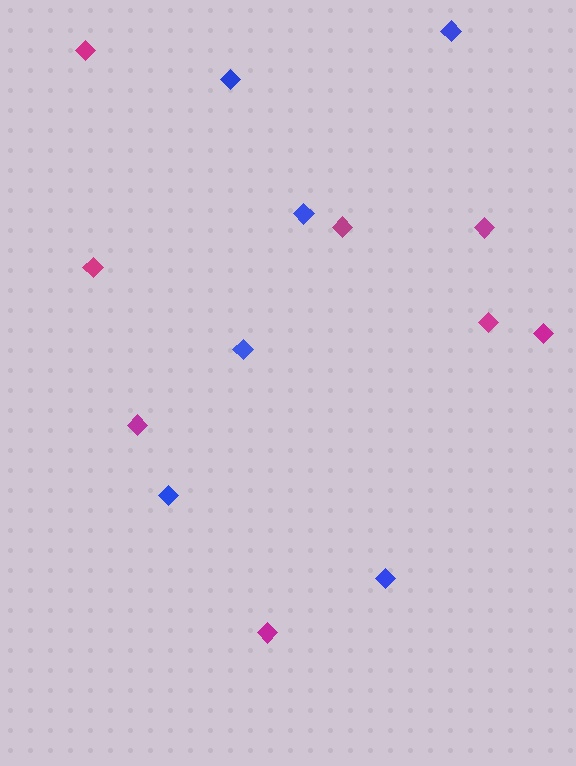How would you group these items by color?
There are 2 groups: one group of magenta diamonds (8) and one group of blue diamonds (6).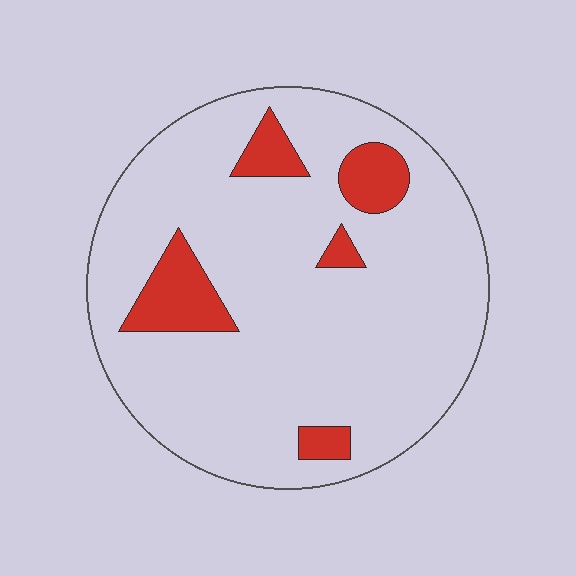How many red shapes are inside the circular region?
5.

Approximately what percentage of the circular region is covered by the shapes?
Approximately 15%.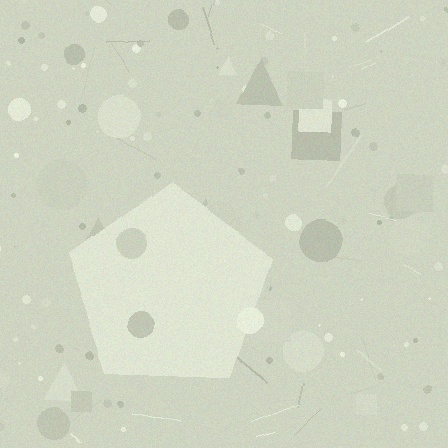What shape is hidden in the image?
A pentagon is hidden in the image.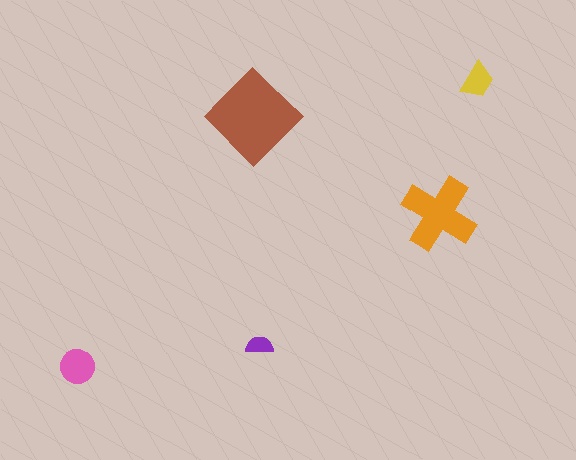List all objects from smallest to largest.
The purple semicircle, the yellow trapezoid, the pink circle, the orange cross, the brown diamond.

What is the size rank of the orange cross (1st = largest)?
2nd.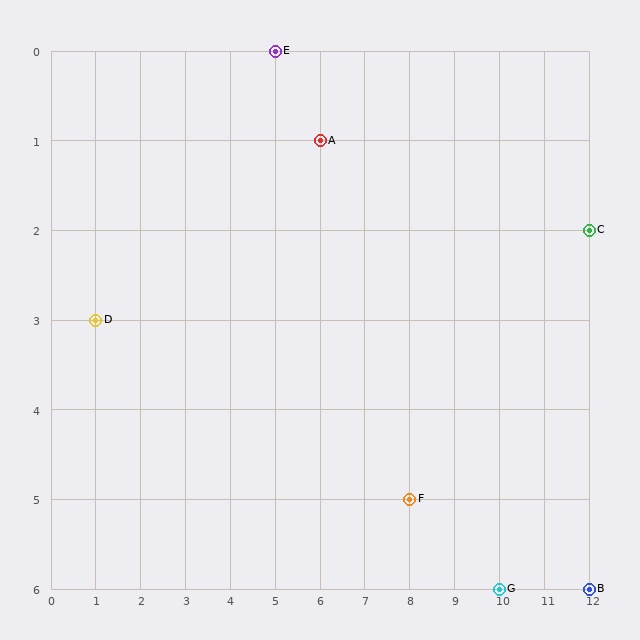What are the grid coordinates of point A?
Point A is at grid coordinates (6, 1).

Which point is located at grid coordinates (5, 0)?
Point E is at (5, 0).